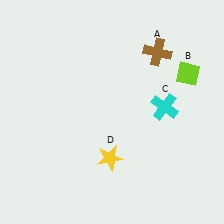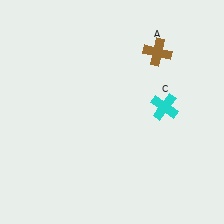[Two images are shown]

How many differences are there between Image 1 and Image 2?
There are 2 differences between the two images.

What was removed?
The lime diamond (B), the yellow star (D) were removed in Image 2.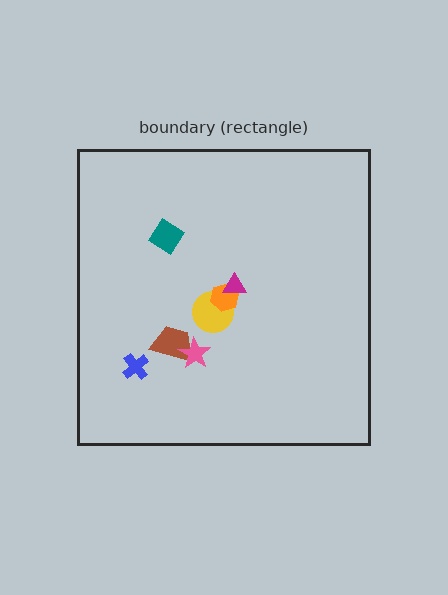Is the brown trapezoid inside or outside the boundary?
Inside.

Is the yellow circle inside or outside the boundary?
Inside.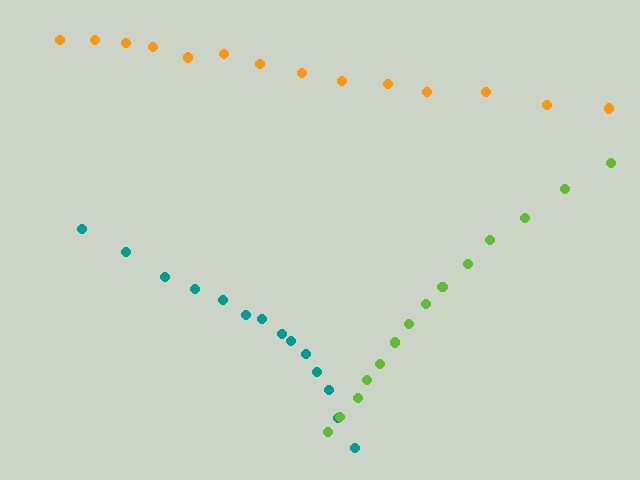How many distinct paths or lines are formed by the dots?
There are 3 distinct paths.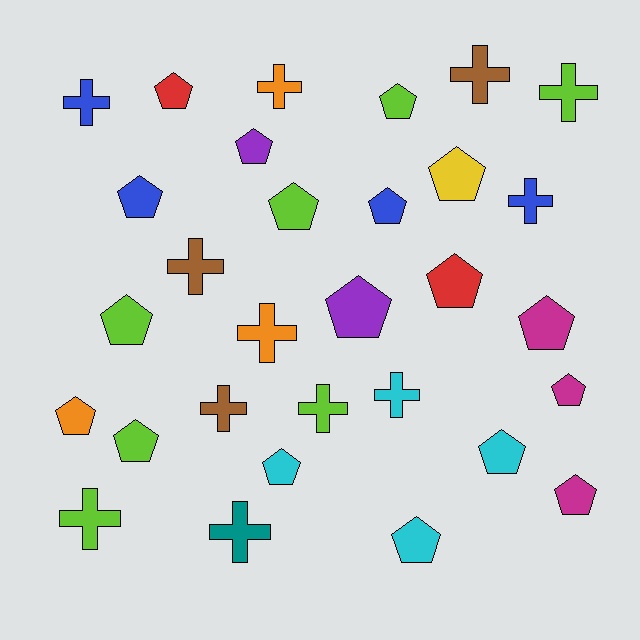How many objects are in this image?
There are 30 objects.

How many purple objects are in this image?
There are 2 purple objects.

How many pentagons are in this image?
There are 18 pentagons.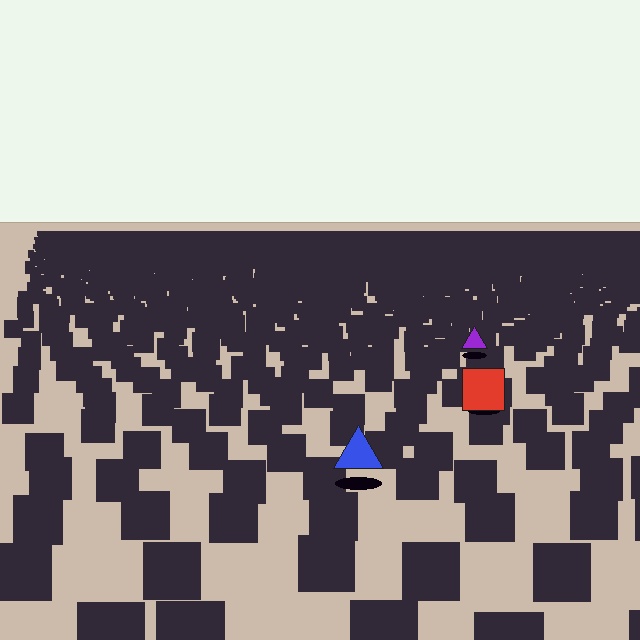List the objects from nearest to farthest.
From nearest to farthest: the blue triangle, the red square, the purple triangle.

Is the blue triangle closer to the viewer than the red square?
Yes. The blue triangle is closer — you can tell from the texture gradient: the ground texture is coarser near it.